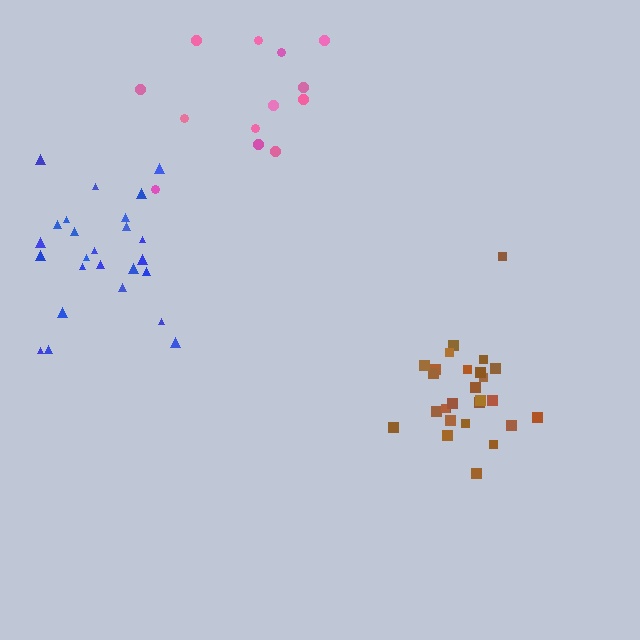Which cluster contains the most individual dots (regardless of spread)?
Brown (27).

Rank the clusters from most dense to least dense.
brown, blue, pink.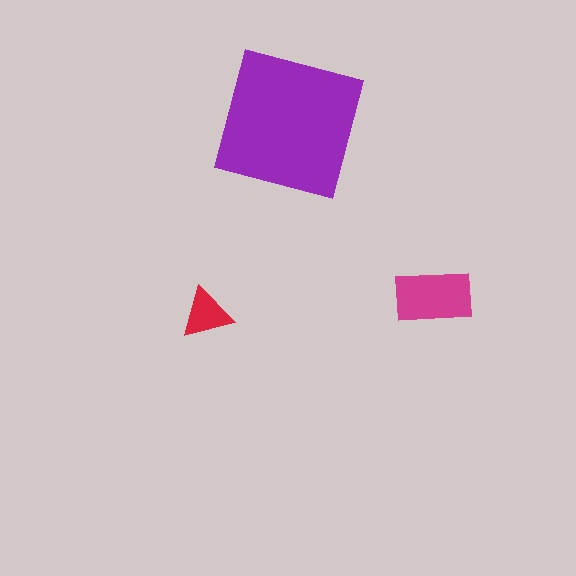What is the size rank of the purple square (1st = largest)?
1st.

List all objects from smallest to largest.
The red triangle, the magenta rectangle, the purple square.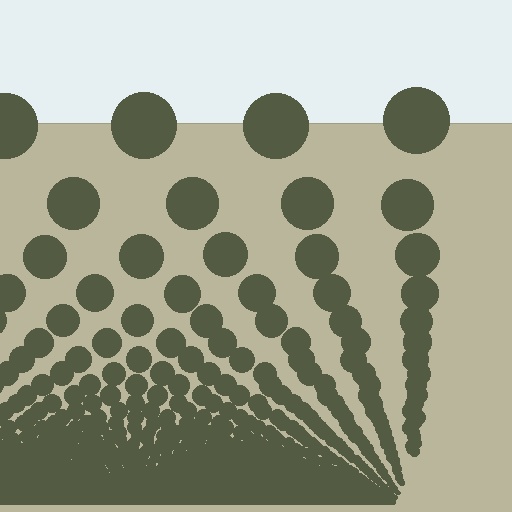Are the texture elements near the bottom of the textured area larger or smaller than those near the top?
Smaller. The gradient is inverted — elements near the bottom are smaller and denser.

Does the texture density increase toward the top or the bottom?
Density increases toward the bottom.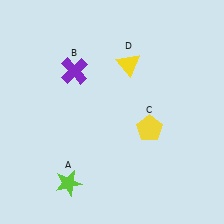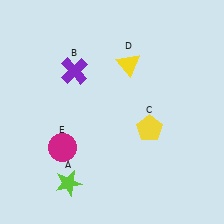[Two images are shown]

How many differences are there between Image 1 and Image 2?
There is 1 difference between the two images.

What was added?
A magenta circle (E) was added in Image 2.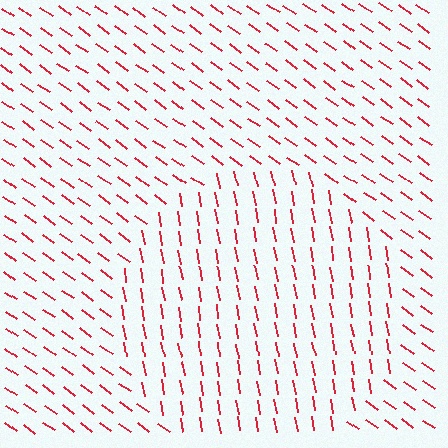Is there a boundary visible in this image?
Yes, there is a texture boundary formed by a change in line orientation.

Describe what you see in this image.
The image is filled with small red line segments. A circle region in the image has lines oriented differently from the surrounding lines, creating a visible texture boundary.